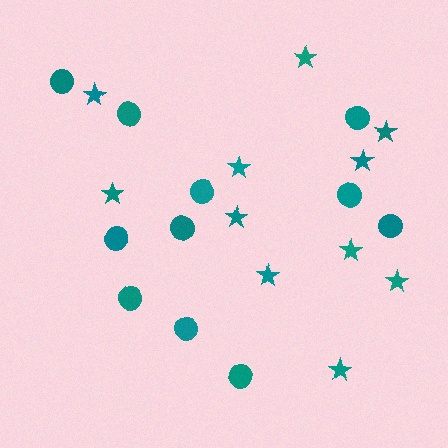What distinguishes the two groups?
There are 2 groups: one group of stars (11) and one group of circles (11).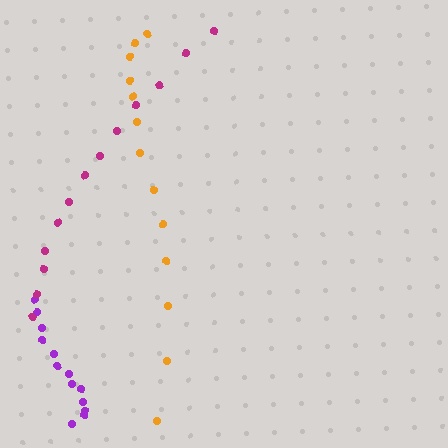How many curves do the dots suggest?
There are 3 distinct paths.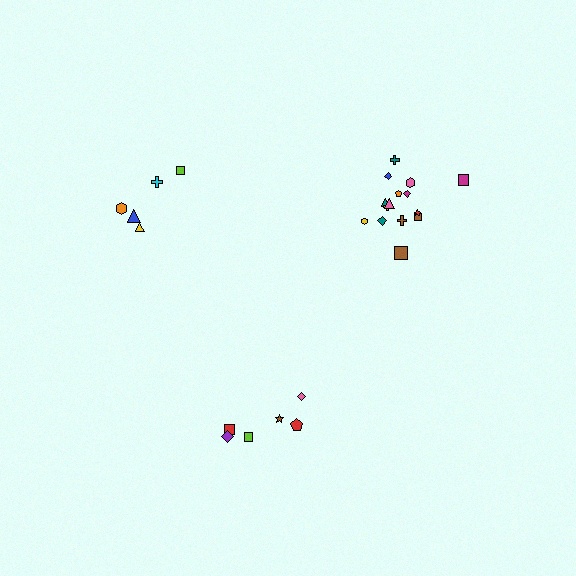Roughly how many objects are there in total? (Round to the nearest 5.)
Roughly 25 objects in total.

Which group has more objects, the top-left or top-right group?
The top-right group.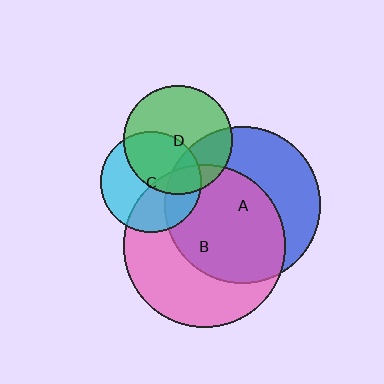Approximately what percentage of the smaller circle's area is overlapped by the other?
Approximately 45%.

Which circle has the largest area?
Circle B (pink).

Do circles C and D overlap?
Yes.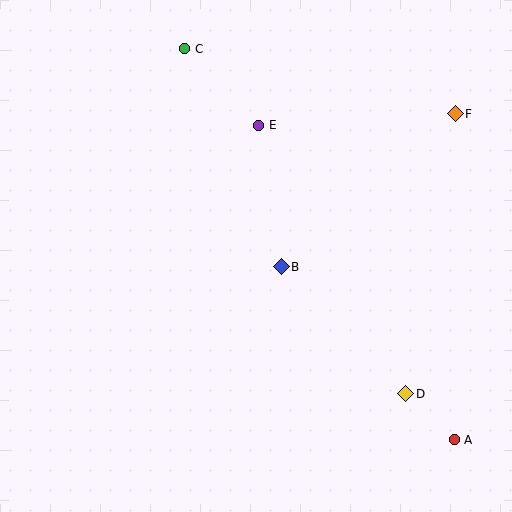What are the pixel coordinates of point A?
Point A is at (454, 440).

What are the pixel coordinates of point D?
Point D is at (406, 394).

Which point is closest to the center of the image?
Point B at (281, 267) is closest to the center.